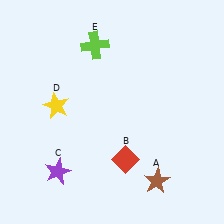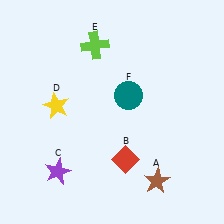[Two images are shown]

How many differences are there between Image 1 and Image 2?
There is 1 difference between the two images.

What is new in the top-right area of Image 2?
A teal circle (F) was added in the top-right area of Image 2.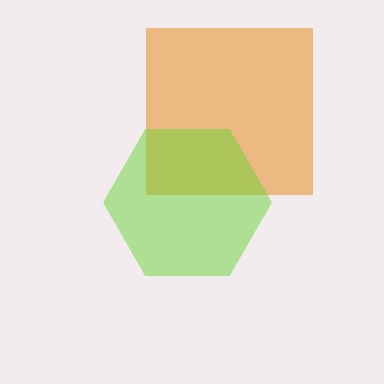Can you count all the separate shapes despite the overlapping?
Yes, there are 2 separate shapes.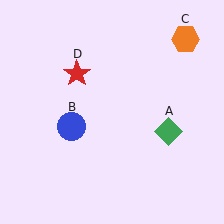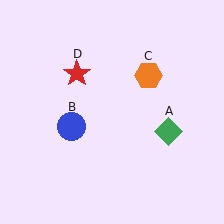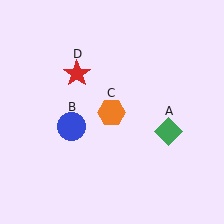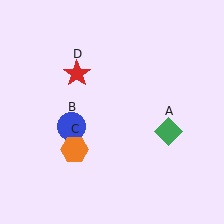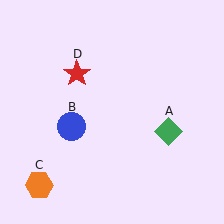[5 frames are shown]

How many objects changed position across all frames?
1 object changed position: orange hexagon (object C).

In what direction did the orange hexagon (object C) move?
The orange hexagon (object C) moved down and to the left.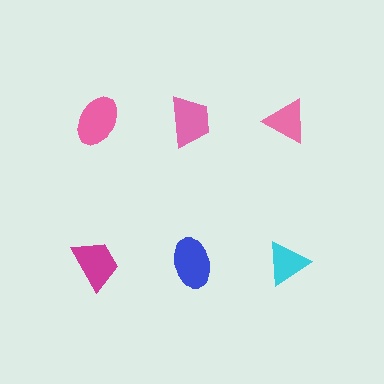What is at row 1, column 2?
A pink trapezoid.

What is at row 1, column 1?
A pink ellipse.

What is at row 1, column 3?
A pink triangle.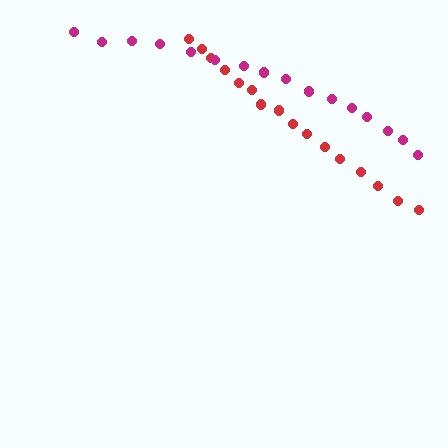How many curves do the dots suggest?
There are 2 distinct paths.